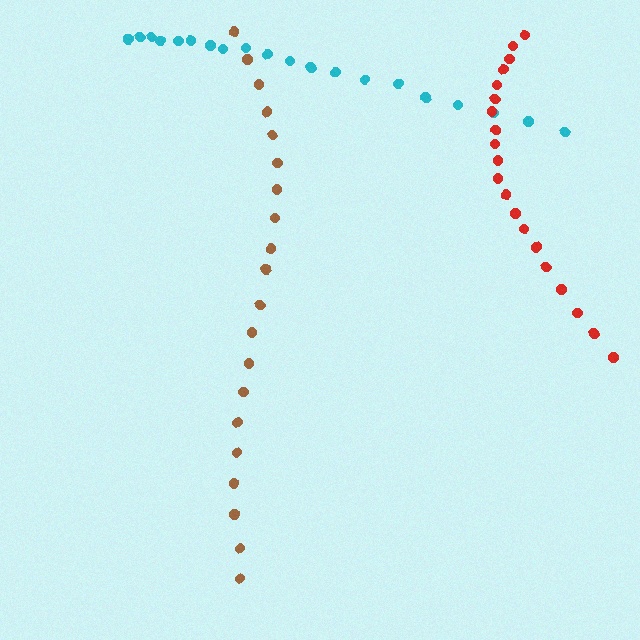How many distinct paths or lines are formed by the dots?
There are 3 distinct paths.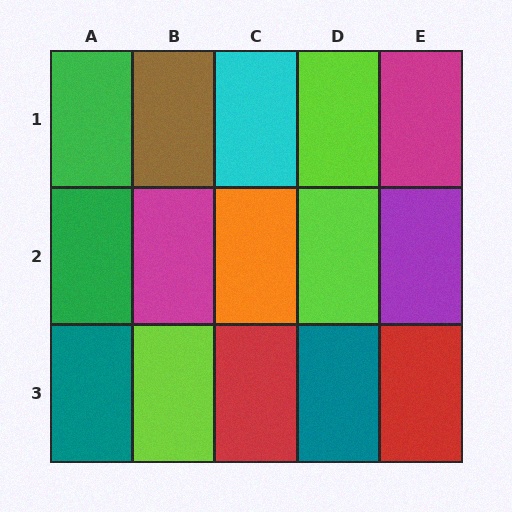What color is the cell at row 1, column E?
Magenta.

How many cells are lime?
3 cells are lime.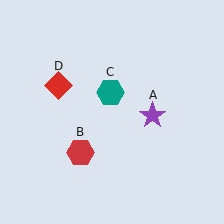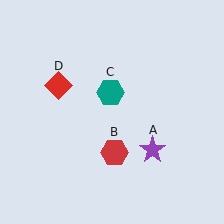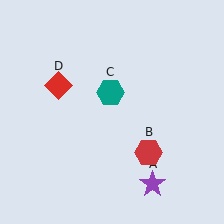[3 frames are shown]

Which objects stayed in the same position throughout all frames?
Teal hexagon (object C) and red diamond (object D) remained stationary.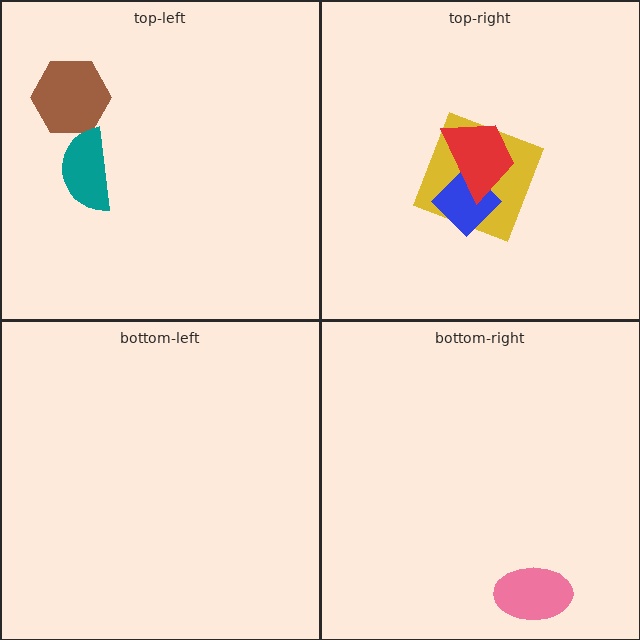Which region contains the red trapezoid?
The top-right region.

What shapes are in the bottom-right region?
The pink ellipse.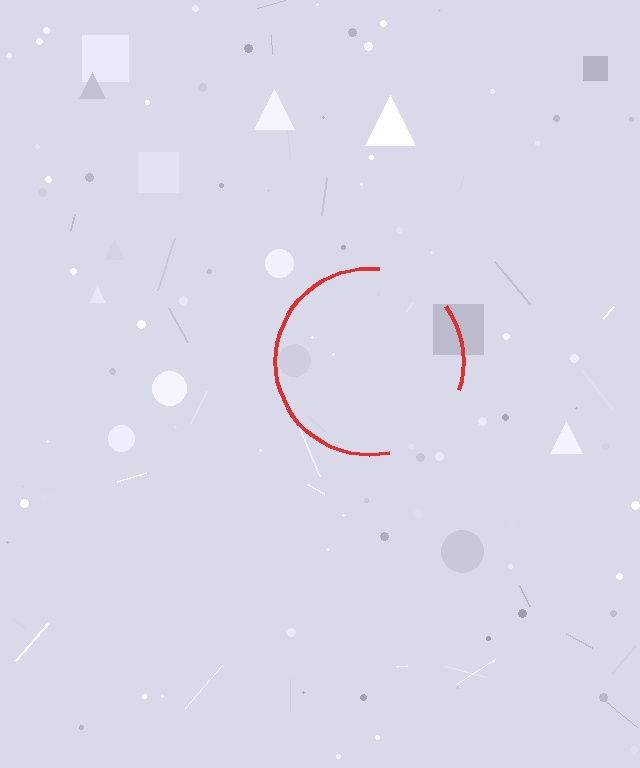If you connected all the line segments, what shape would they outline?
They would outline a circle.